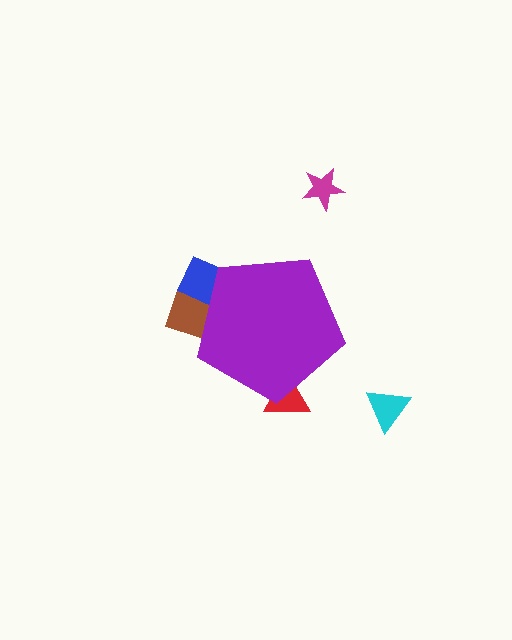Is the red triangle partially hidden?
Yes, the red triangle is partially hidden behind the purple pentagon.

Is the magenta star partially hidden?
No, the magenta star is fully visible.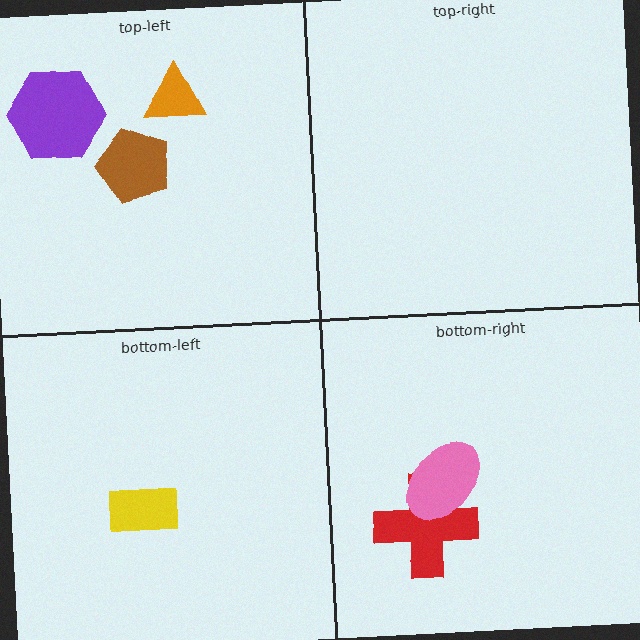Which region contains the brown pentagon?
The top-left region.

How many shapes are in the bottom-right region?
2.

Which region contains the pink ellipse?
The bottom-right region.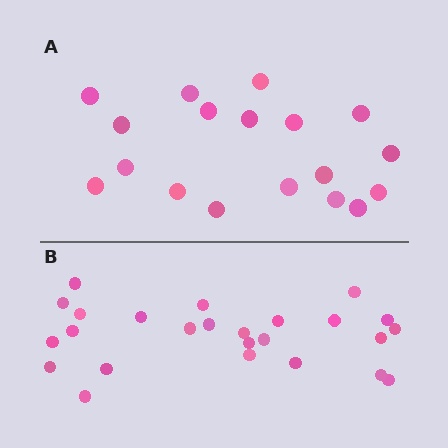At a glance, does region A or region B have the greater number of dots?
Region B (the bottom region) has more dots.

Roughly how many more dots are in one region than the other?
Region B has roughly 8 or so more dots than region A.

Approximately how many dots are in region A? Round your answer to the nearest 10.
About 20 dots. (The exact count is 18, which rounds to 20.)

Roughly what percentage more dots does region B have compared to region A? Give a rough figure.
About 40% more.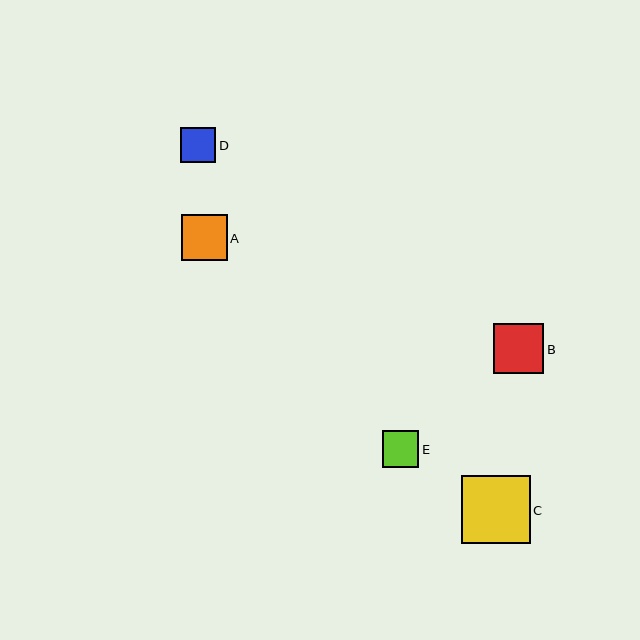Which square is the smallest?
Square D is the smallest with a size of approximately 35 pixels.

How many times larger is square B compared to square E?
Square B is approximately 1.4 times the size of square E.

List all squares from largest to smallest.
From largest to smallest: C, B, A, E, D.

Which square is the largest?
Square C is the largest with a size of approximately 68 pixels.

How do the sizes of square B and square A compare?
Square B and square A are approximately the same size.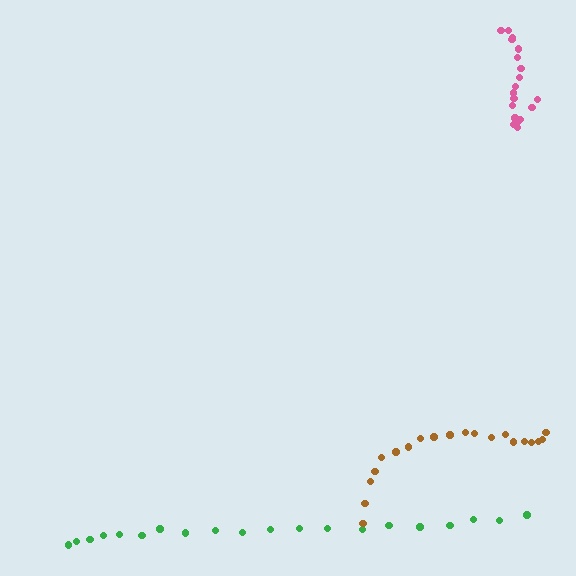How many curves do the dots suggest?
There are 3 distinct paths.